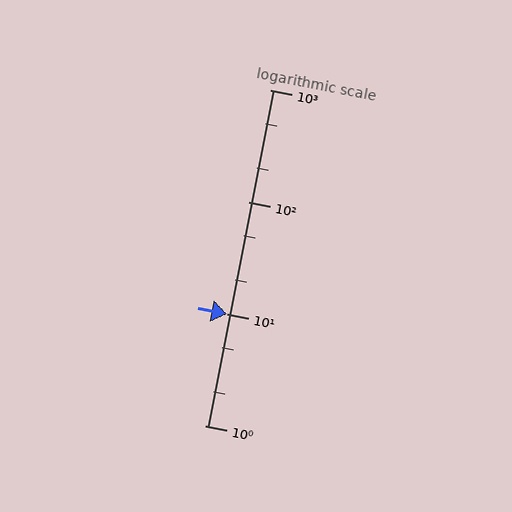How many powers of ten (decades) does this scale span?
The scale spans 3 decades, from 1 to 1000.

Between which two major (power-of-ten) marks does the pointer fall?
The pointer is between 10 and 100.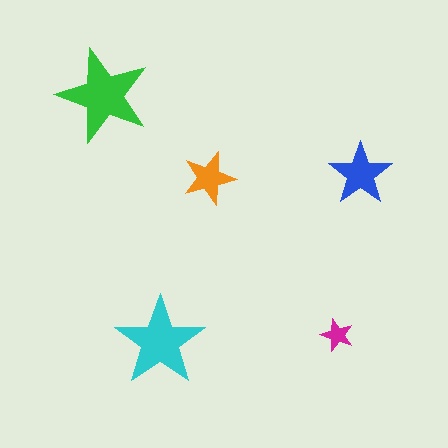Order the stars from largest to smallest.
the green one, the cyan one, the blue one, the orange one, the magenta one.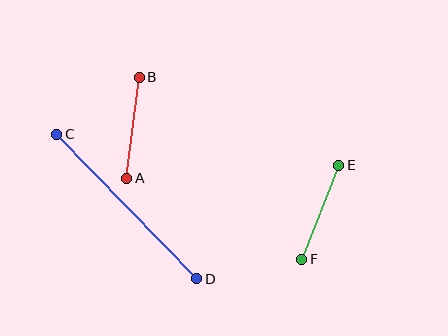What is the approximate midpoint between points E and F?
The midpoint is at approximately (320, 212) pixels.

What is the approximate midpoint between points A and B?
The midpoint is at approximately (133, 128) pixels.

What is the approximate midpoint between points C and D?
The midpoint is at approximately (127, 206) pixels.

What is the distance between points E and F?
The distance is approximately 101 pixels.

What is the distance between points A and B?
The distance is approximately 102 pixels.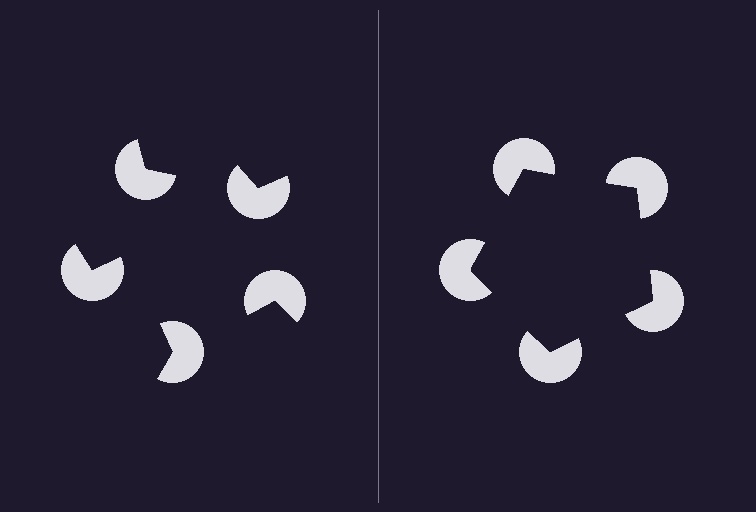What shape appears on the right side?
An illusory pentagon.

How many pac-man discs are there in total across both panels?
10 — 5 on each side.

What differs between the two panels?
The pac-man discs are positioned identically on both sides; only the wedge orientations differ. On the right they align to a pentagon; on the left they are misaligned.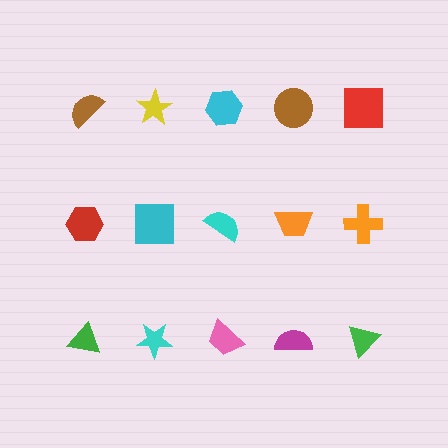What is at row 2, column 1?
A red hexagon.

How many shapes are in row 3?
5 shapes.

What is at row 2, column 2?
A cyan square.